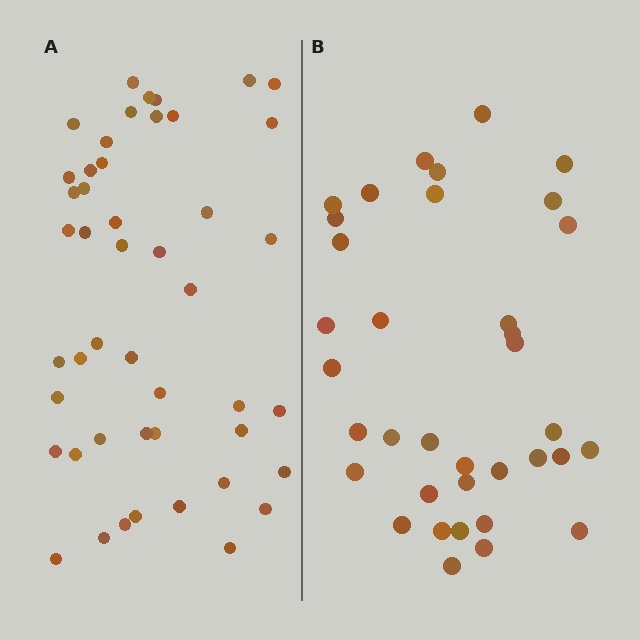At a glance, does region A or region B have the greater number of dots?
Region A (the left region) has more dots.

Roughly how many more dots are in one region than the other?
Region A has roughly 12 or so more dots than region B.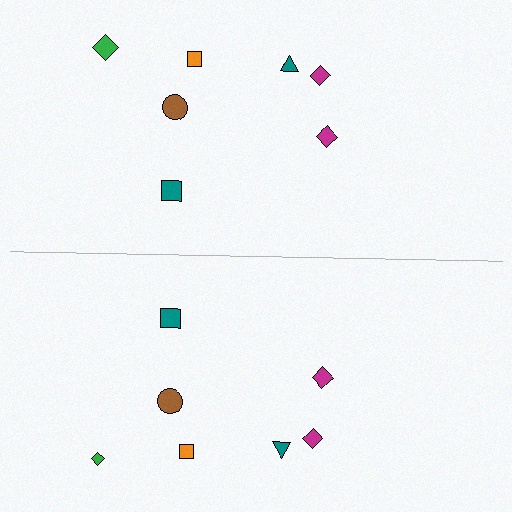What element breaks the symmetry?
The green diamond on the bottom side has a different size than its mirror counterpart.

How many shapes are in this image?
There are 14 shapes in this image.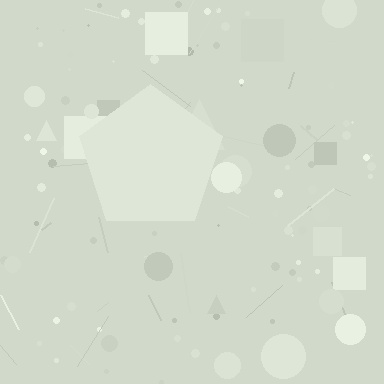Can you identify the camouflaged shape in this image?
The camouflaged shape is a pentagon.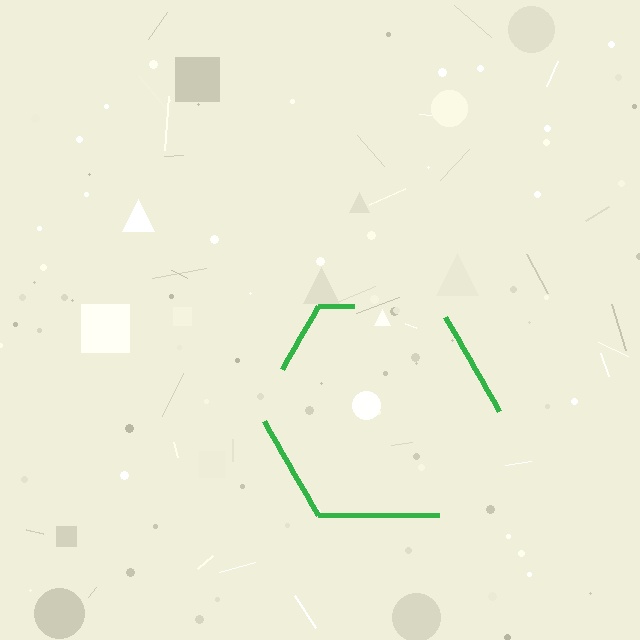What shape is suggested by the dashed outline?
The dashed outline suggests a hexagon.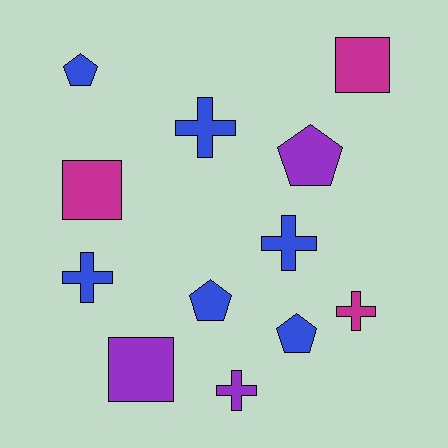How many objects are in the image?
There are 12 objects.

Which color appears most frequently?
Blue, with 6 objects.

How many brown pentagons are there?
There are no brown pentagons.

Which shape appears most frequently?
Cross, with 5 objects.